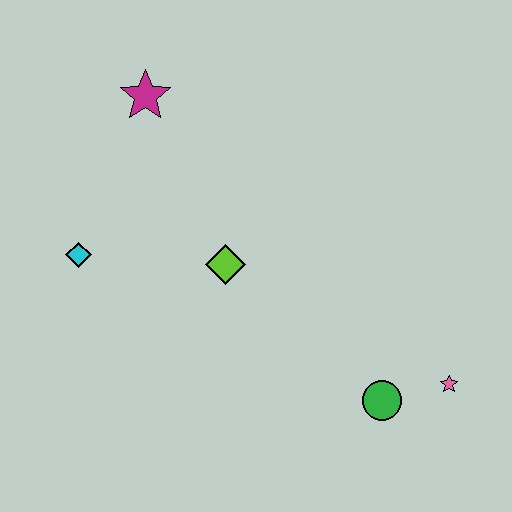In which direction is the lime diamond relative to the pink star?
The lime diamond is to the left of the pink star.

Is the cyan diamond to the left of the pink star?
Yes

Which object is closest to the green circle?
The pink star is closest to the green circle.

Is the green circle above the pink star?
No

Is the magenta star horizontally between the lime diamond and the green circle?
No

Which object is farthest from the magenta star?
The pink star is farthest from the magenta star.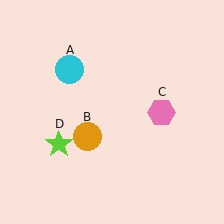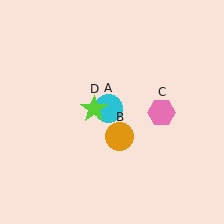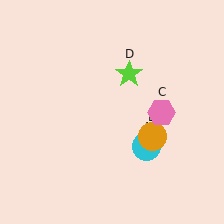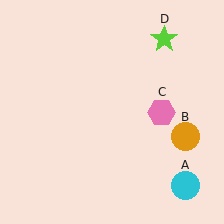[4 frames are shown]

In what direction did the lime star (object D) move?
The lime star (object D) moved up and to the right.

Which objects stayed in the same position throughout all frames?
Pink hexagon (object C) remained stationary.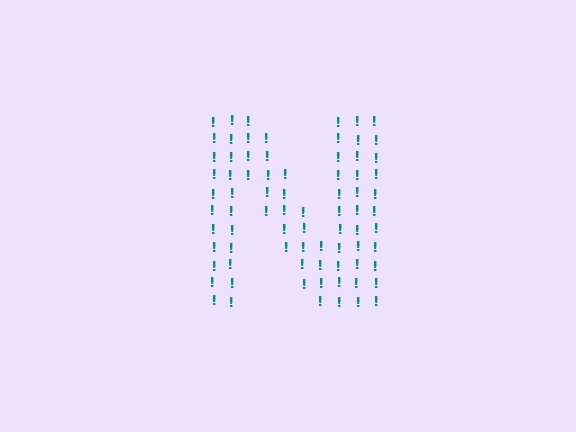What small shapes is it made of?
It is made of small exclamation marks.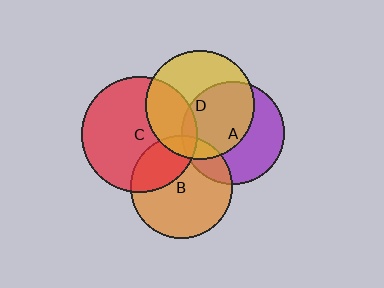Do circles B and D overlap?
Yes.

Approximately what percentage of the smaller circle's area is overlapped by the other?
Approximately 10%.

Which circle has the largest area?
Circle C (red).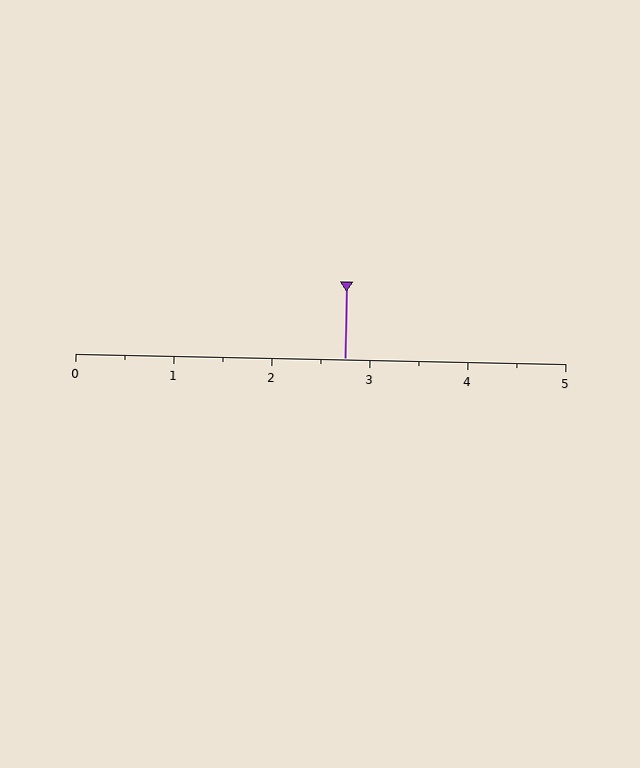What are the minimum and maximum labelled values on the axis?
The axis runs from 0 to 5.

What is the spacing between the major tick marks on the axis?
The major ticks are spaced 1 apart.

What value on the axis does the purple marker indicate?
The marker indicates approximately 2.8.